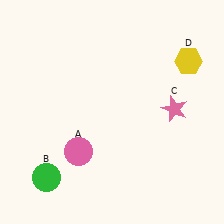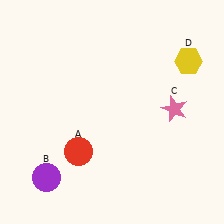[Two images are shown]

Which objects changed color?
A changed from pink to red. B changed from green to purple.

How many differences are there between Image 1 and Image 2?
There are 2 differences between the two images.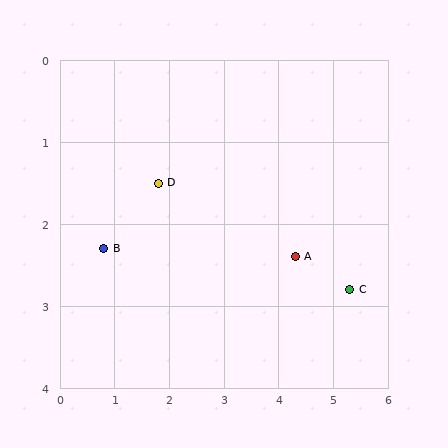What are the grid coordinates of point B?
Point B is at approximately (0.8, 2.3).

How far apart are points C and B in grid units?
Points C and B are about 4.5 grid units apart.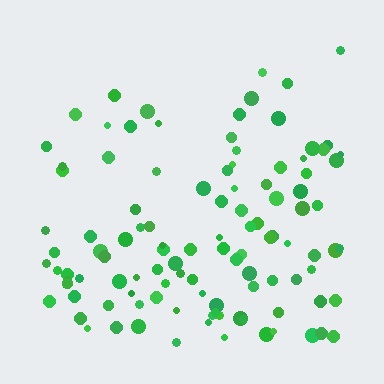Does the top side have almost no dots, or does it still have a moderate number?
Still a moderate number, just noticeably fewer than the bottom.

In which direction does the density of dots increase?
From top to bottom, with the bottom side densest.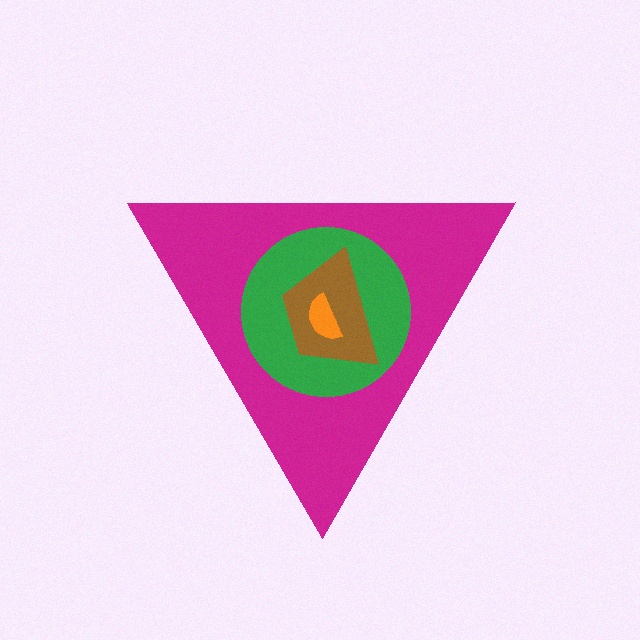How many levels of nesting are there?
4.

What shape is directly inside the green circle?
The brown trapezoid.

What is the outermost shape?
The magenta triangle.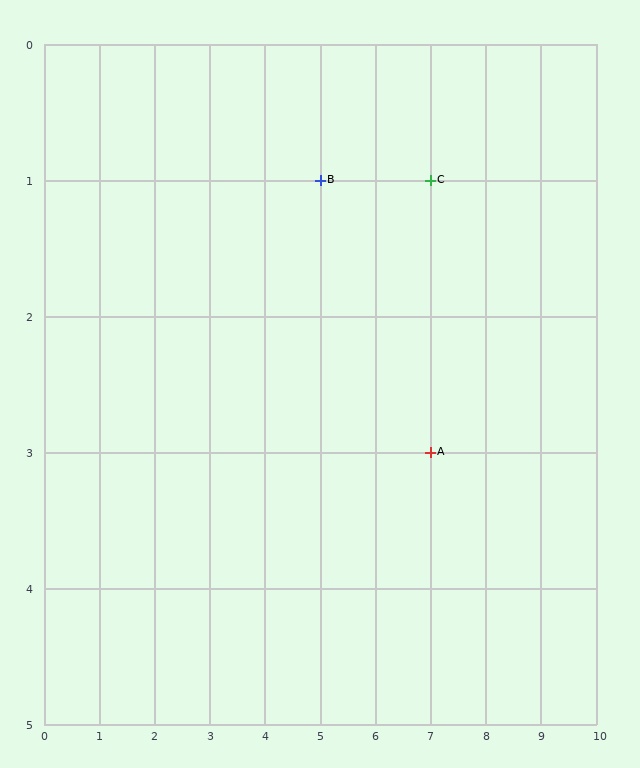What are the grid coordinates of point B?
Point B is at grid coordinates (5, 1).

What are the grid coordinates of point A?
Point A is at grid coordinates (7, 3).